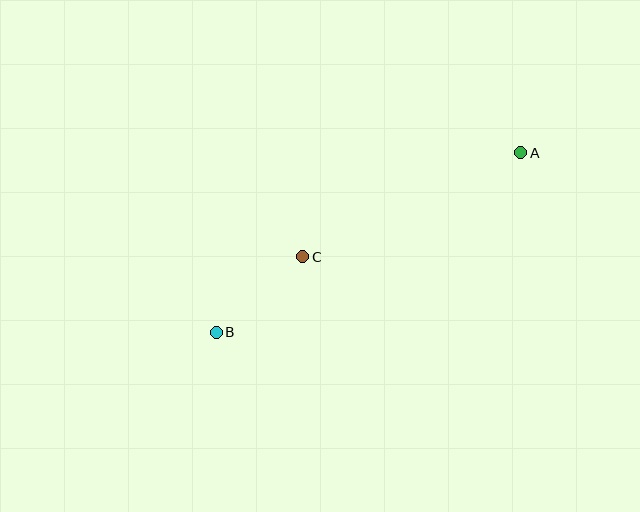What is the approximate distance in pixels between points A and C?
The distance between A and C is approximately 241 pixels.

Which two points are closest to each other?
Points B and C are closest to each other.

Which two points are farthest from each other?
Points A and B are farthest from each other.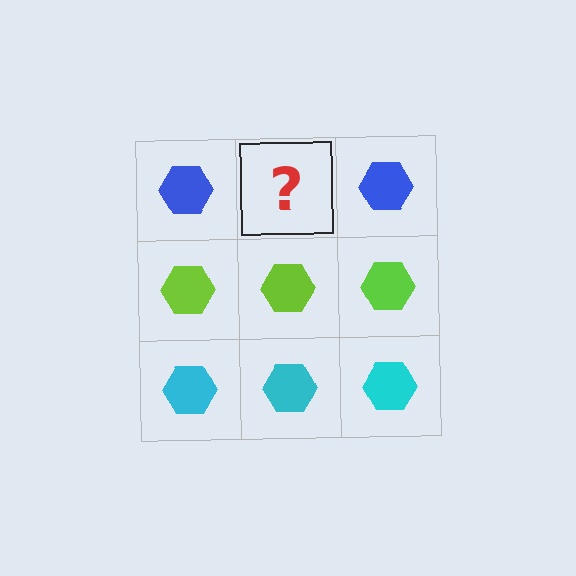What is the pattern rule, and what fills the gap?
The rule is that each row has a consistent color. The gap should be filled with a blue hexagon.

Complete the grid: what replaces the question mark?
The question mark should be replaced with a blue hexagon.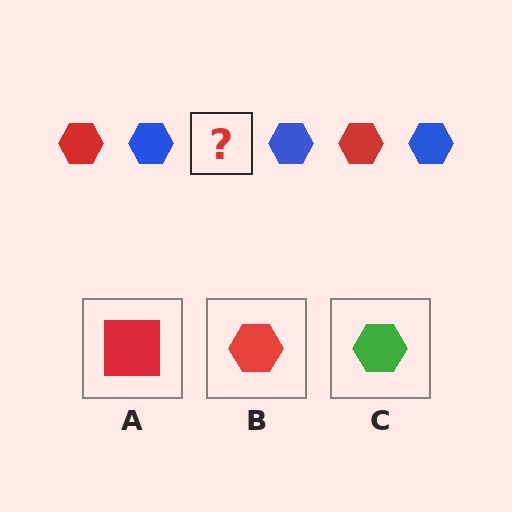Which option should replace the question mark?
Option B.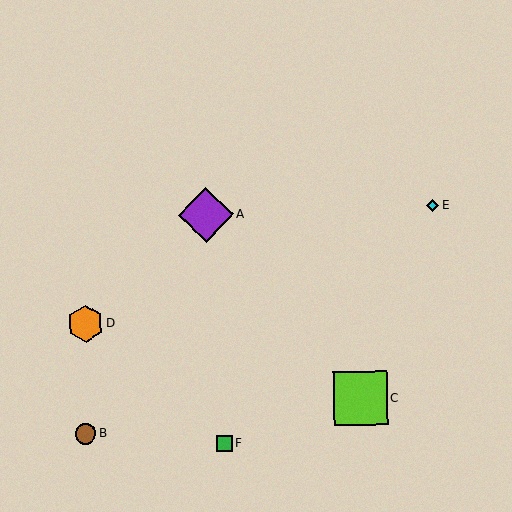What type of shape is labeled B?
Shape B is a brown circle.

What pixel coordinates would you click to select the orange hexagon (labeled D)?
Click at (85, 324) to select the orange hexagon D.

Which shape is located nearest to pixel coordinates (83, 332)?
The orange hexagon (labeled D) at (85, 324) is nearest to that location.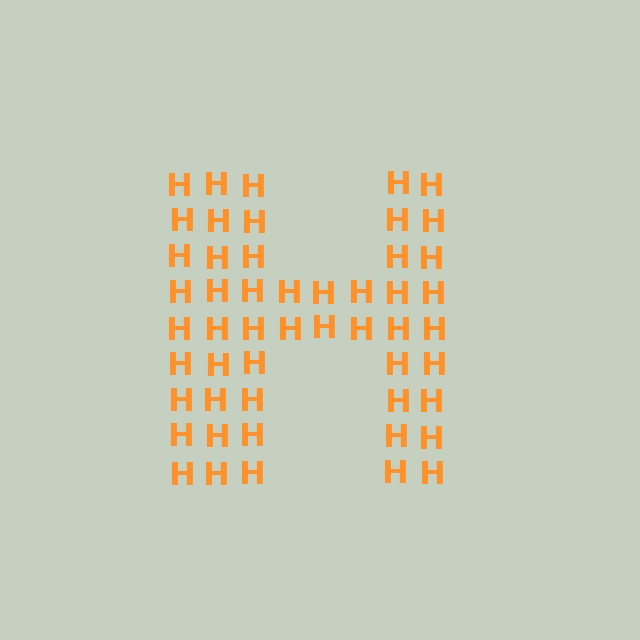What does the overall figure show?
The overall figure shows the letter H.